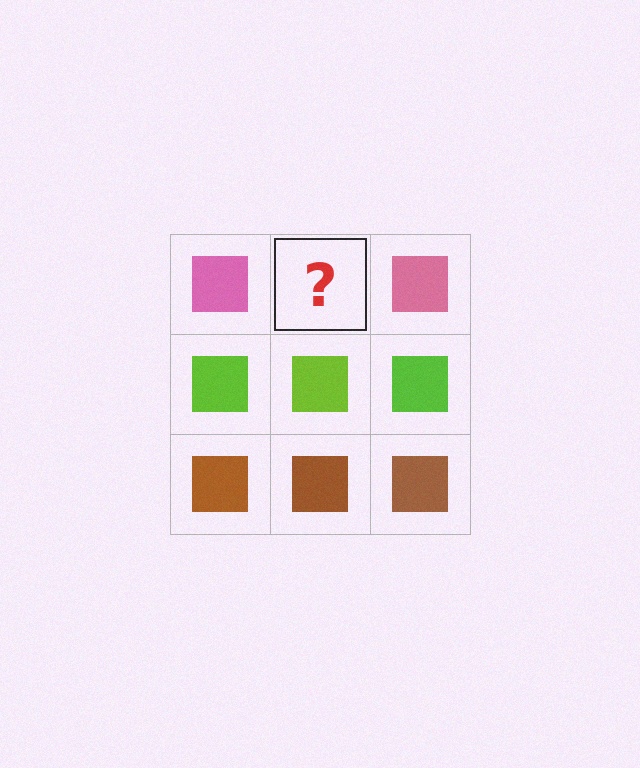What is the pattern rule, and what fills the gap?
The rule is that each row has a consistent color. The gap should be filled with a pink square.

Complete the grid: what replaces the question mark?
The question mark should be replaced with a pink square.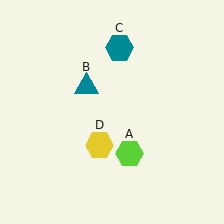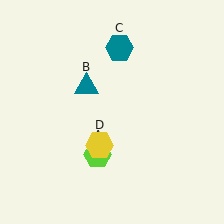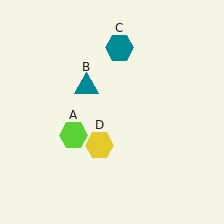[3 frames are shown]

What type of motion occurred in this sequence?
The lime hexagon (object A) rotated clockwise around the center of the scene.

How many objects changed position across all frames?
1 object changed position: lime hexagon (object A).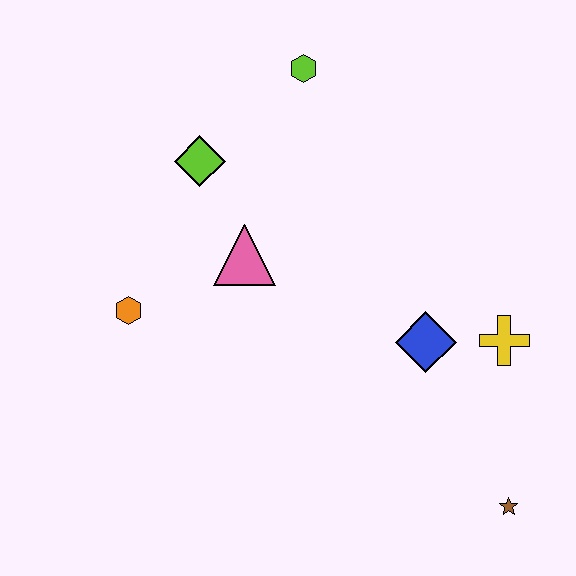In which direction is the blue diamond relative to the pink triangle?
The blue diamond is to the right of the pink triangle.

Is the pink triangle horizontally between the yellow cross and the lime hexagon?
No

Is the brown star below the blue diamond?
Yes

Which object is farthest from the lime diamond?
The brown star is farthest from the lime diamond.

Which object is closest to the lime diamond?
The pink triangle is closest to the lime diamond.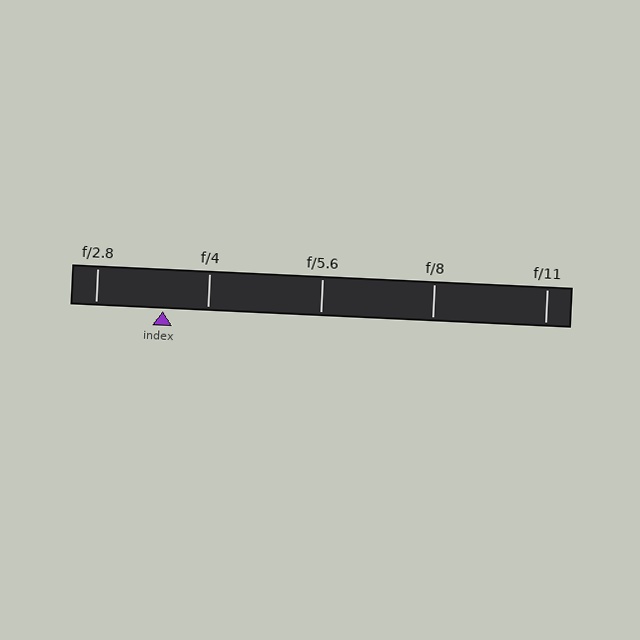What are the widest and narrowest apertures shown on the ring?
The widest aperture shown is f/2.8 and the narrowest is f/11.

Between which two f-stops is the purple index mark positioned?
The index mark is between f/2.8 and f/4.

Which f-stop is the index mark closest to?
The index mark is closest to f/4.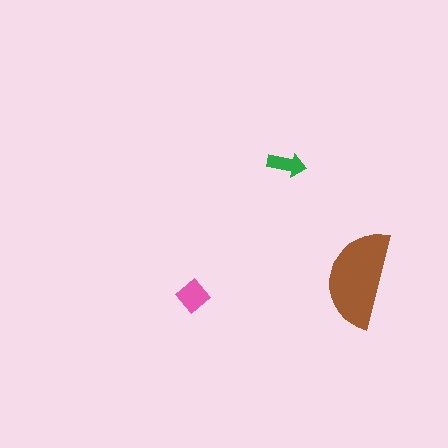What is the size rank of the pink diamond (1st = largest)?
2nd.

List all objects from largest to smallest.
The brown semicircle, the pink diamond, the green arrow.